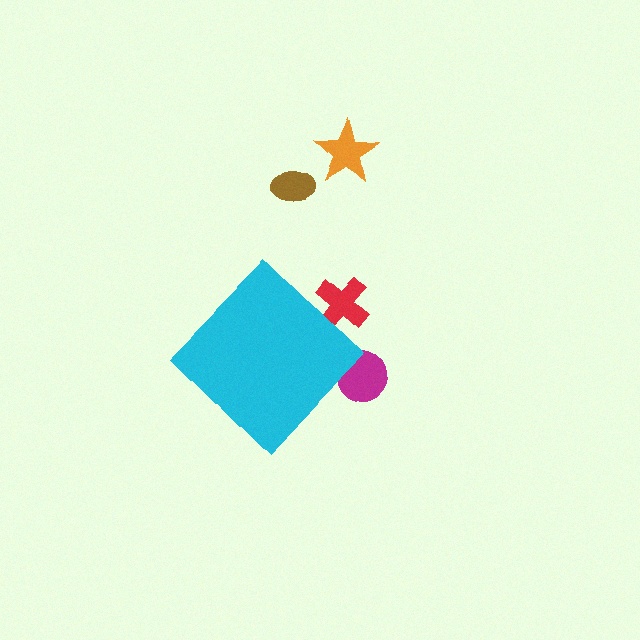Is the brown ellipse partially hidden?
No, the brown ellipse is fully visible.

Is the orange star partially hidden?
No, the orange star is fully visible.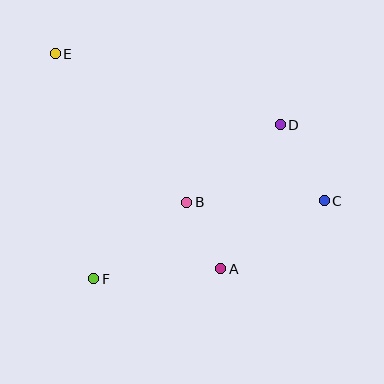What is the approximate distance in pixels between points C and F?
The distance between C and F is approximately 244 pixels.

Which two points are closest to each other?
Points A and B are closest to each other.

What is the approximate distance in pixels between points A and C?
The distance between A and C is approximately 124 pixels.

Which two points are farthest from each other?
Points C and E are farthest from each other.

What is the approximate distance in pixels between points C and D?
The distance between C and D is approximately 88 pixels.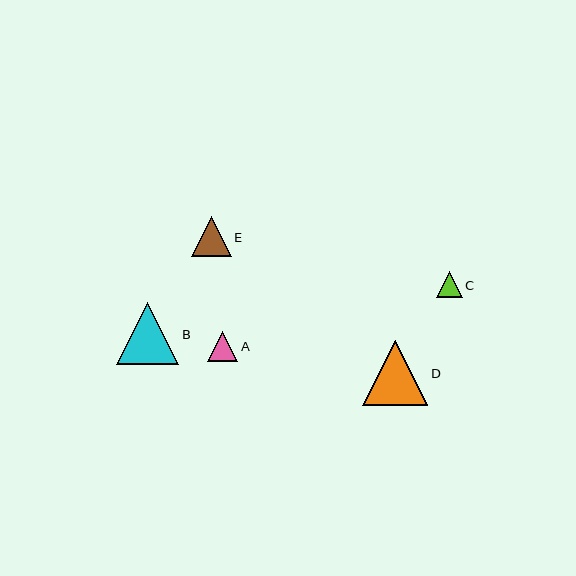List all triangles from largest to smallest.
From largest to smallest: D, B, E, A, C.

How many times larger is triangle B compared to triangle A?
Triangle B is approximately 2.1 times the size of triangle A.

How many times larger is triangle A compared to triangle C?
Triangle A is approximately 1.2 times the size of triangle C.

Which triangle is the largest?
Triangle D is the largest with a size of approximately 65 pixels.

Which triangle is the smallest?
Triangle C is the smallest with a size of approximately 26 pixels.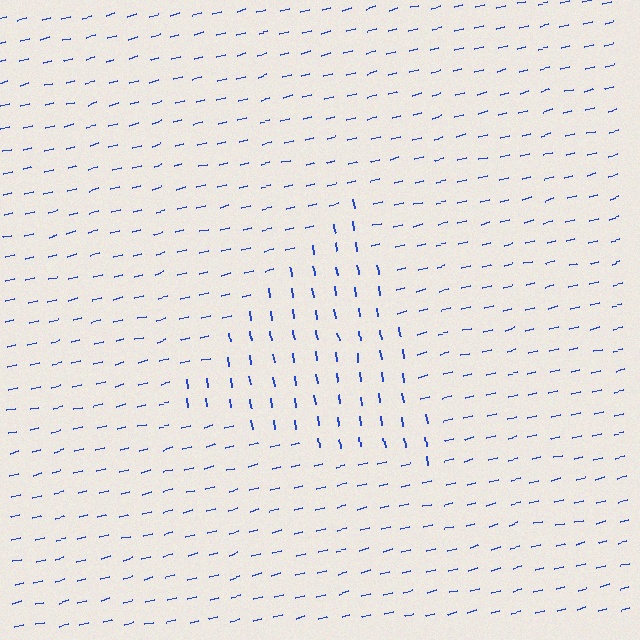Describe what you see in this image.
The image is filled with small blue line segments. A triangle region in the image has lines oriented differently from the surrounding lines, creating a visible texture boundary.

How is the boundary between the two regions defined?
The boundary is defined purely by a change in line orientation (approximately 84 degrees difference). All lines are the same color and thickness.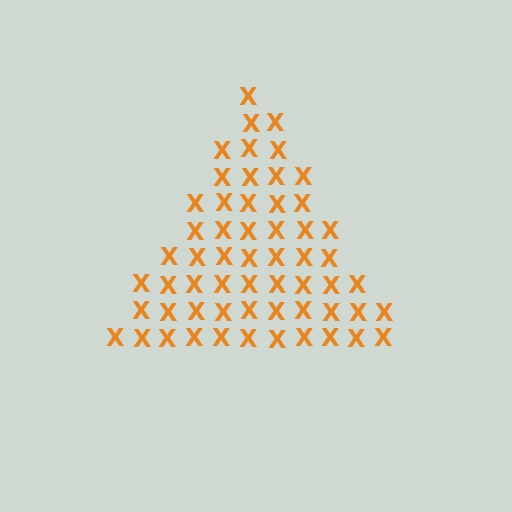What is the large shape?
The large shape is a triangle.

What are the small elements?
The small elements are letter X's.